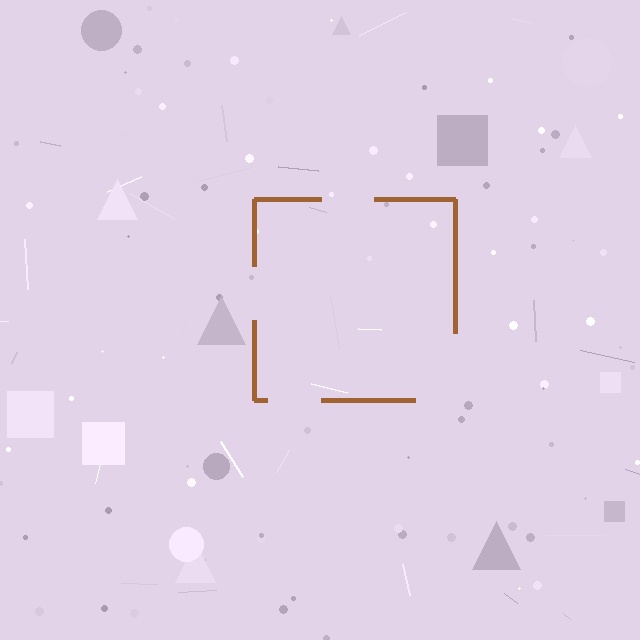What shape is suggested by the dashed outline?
The dashed outline suggests a square.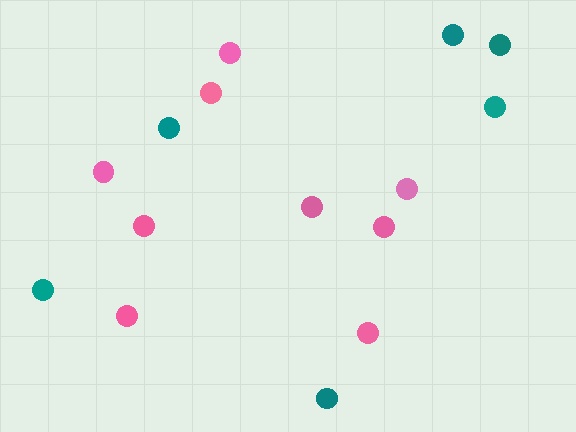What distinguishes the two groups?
There are 2 groups: one group of pink circles (9) and one group of teal circles (6).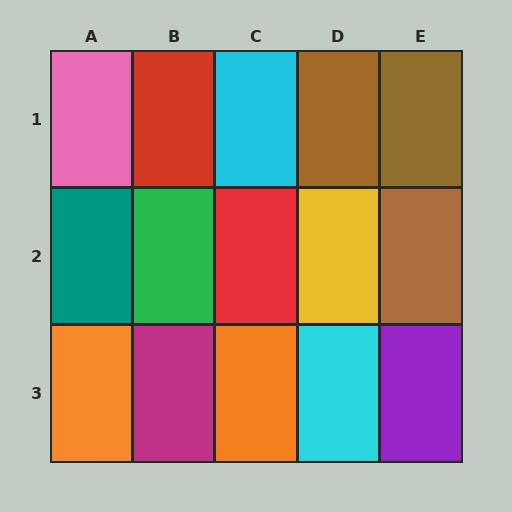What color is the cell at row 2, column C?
Red.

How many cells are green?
1 cell is green.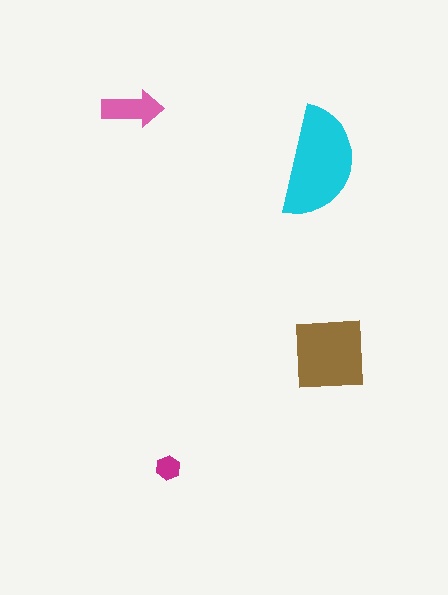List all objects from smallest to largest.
The magenta hexagon, the pink arrow, the brown square, the cyan semicircle.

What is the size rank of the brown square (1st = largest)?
2nd.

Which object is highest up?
The pink arrow is topmost.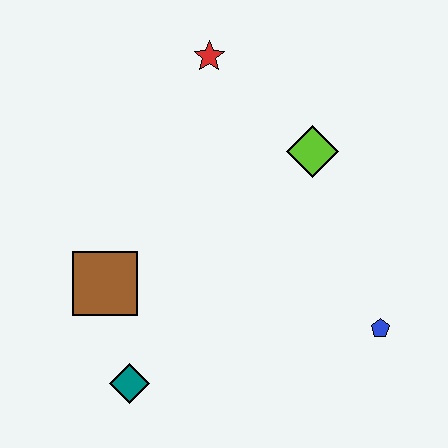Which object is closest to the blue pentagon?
The lime diamond is closest to the blue pentagon.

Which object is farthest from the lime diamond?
The teal diamond is farthest from the lime diamond.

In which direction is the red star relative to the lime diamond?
The red star is to the left of the lime diamond.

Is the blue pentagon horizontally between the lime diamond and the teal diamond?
No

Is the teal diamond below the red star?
Yes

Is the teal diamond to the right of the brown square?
Yes